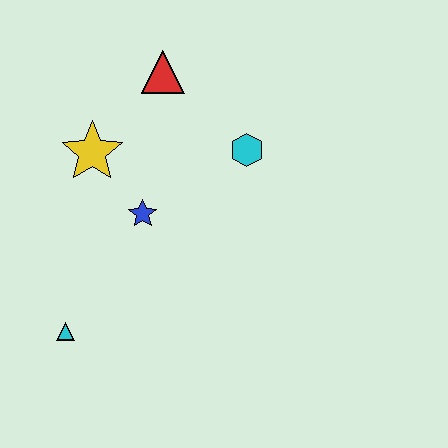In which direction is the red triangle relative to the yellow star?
The red triangle is above the yellow star.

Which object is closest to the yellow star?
The blue star is closest to the yellow star.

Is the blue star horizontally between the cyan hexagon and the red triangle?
No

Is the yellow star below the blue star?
No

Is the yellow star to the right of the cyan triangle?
Yes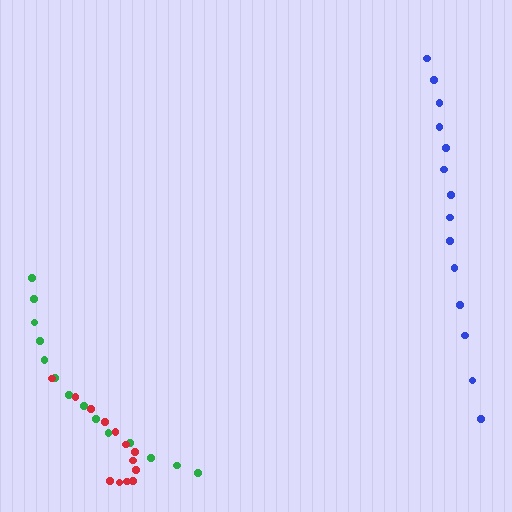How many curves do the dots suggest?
There are 3 distinct paths.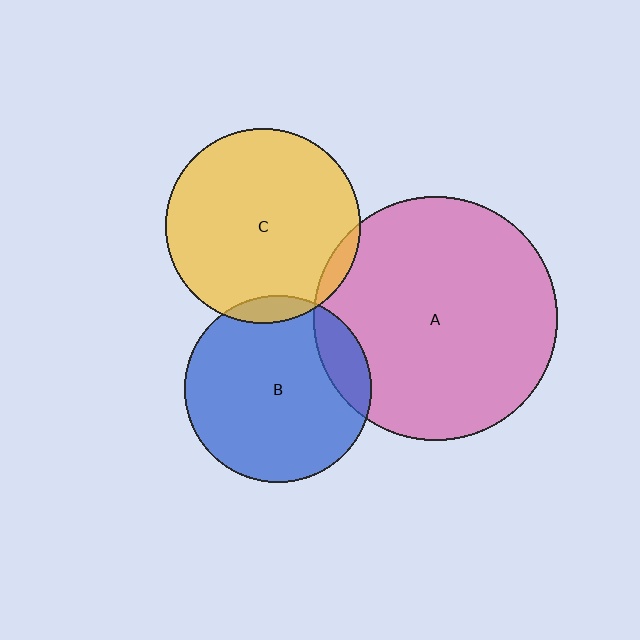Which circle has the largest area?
Circle A (pink).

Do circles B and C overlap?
Yes.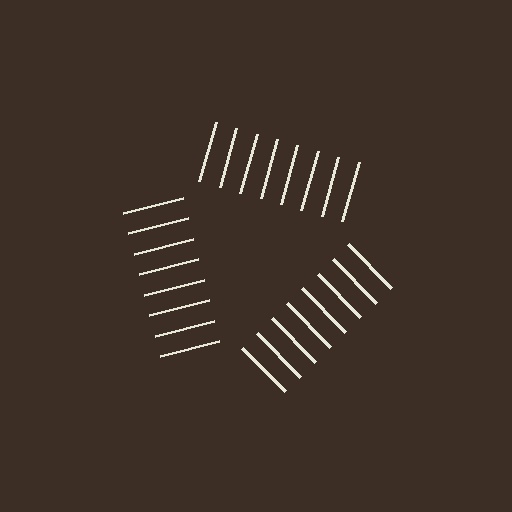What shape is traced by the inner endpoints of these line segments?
An illusory triangle — the line segments terminate on its edges but no continuous stroke is drawn.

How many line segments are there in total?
24 — 8 along each of the 3 edges.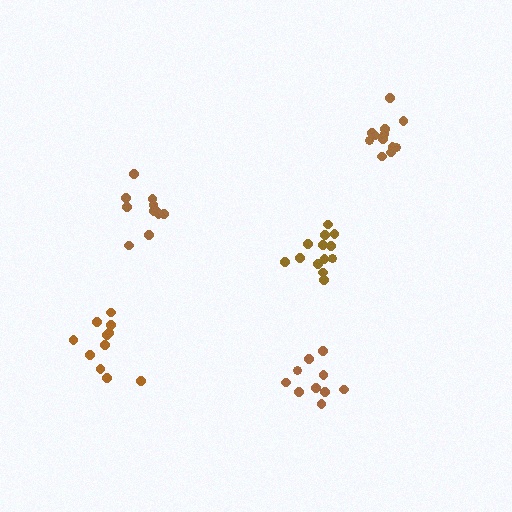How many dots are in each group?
Group 1: 13 dots, Group 2: 11 dots, Group 3: 10 dots, Group 4: 11 dots, Group 5: 13 dots (58 total).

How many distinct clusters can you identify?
There are 5 distinct clusters.